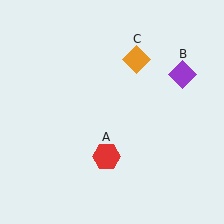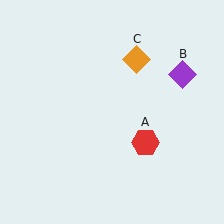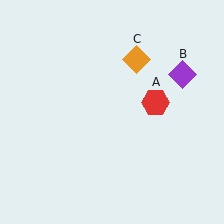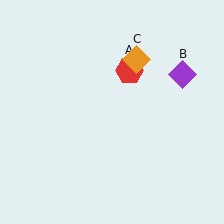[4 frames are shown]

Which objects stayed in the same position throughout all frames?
Purple diamond (object B) and orange diamond (object C) remained stationary.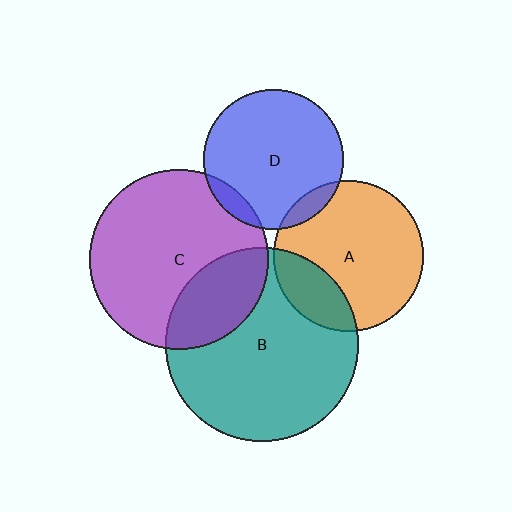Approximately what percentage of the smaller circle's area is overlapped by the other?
Approximately 10%.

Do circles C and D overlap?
Yes.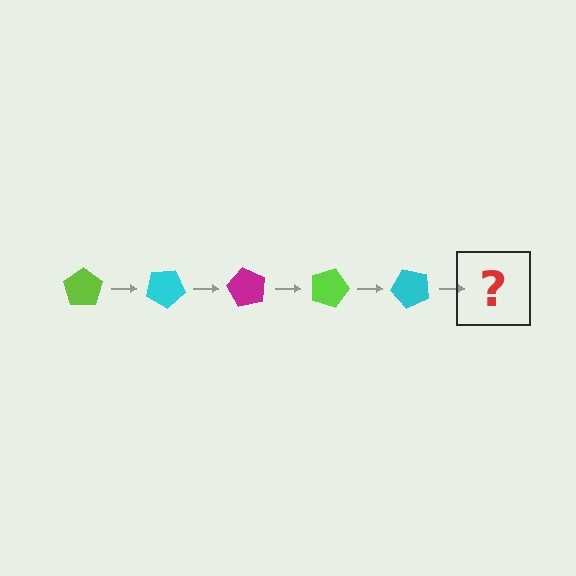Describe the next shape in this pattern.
It should be a magenta pentagon, rotated 150 degrees from the start.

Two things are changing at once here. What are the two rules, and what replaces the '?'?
The two rules are that it rotates 30 degrees each step and the color cycles through lime, cyan, and magenta. The '?' should be a magenta pentagon, rotated 150 degrees from the start.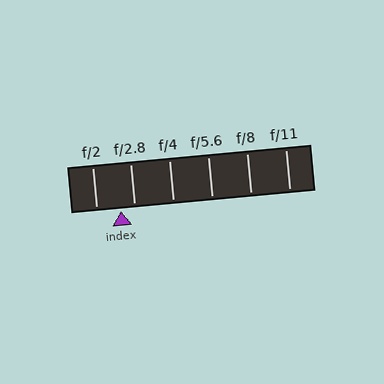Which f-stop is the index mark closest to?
The index mark is closest to f/2.8.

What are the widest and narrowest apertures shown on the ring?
The widest aperture shown is f/2 and the narrowest is f/11.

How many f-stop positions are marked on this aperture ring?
There are 6 f-stop positions marked.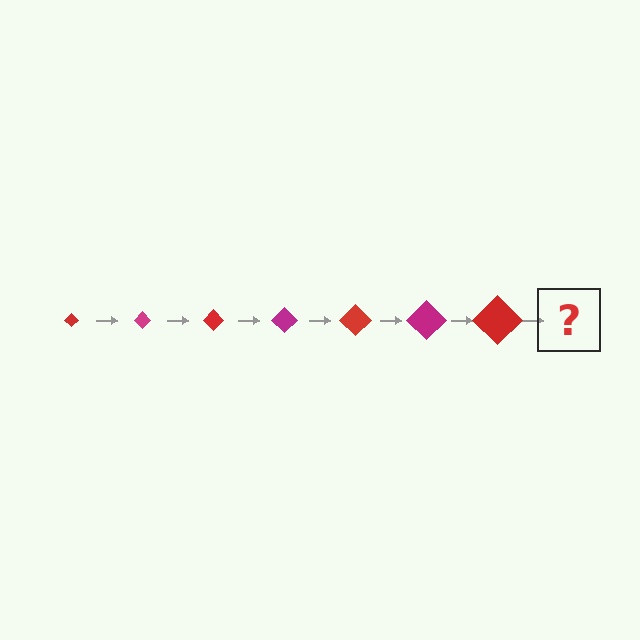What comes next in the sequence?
The next element should be a magenta diamond, larger than the previous one.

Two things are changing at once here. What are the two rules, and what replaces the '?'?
The two rules are that the diamond grows larger each step and the color cycles through red and magenta. The '?' should be a magenta diamond, larger than the previous one.